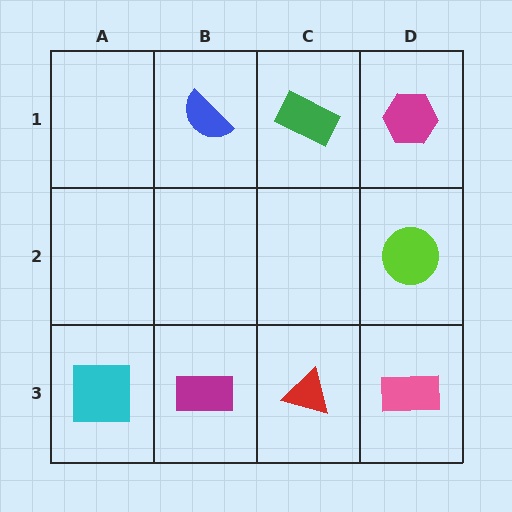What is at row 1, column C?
A green rectangle.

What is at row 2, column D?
A lime circle.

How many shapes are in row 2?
1 shape.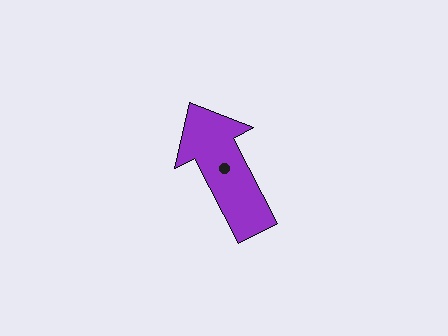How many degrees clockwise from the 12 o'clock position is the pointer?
Approximately 333 degrees.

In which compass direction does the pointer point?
Northwest.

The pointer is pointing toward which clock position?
Roughly 11 o'clock.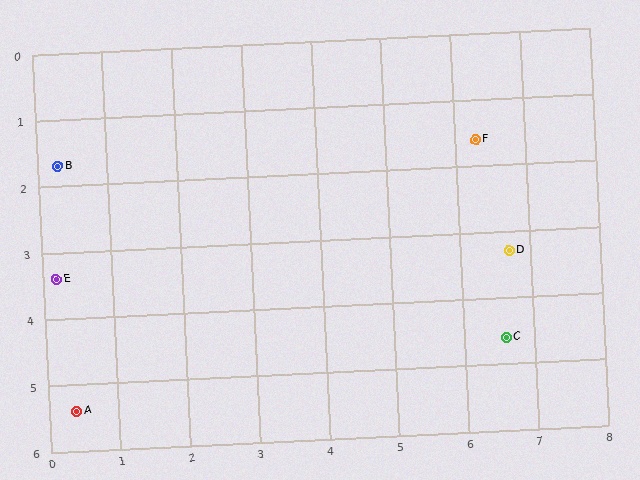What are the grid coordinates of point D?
Point D is at approximately (6.7, 3.3).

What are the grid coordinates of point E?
Point E is at approximately (0.2, 3.4).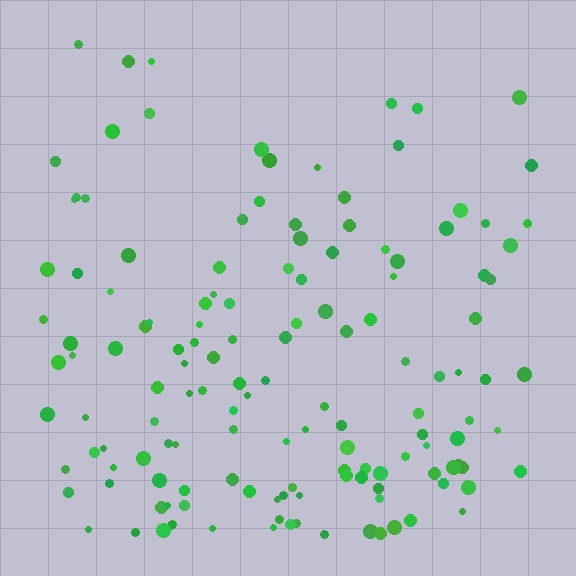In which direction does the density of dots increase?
From top to bottom, with the bottom side densest.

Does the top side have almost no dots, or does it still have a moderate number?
Still a moderate number, just noticeably fewer than the bottom.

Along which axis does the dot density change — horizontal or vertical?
Vertical.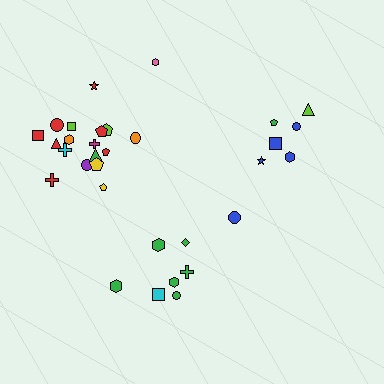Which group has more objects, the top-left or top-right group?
The top-left group.